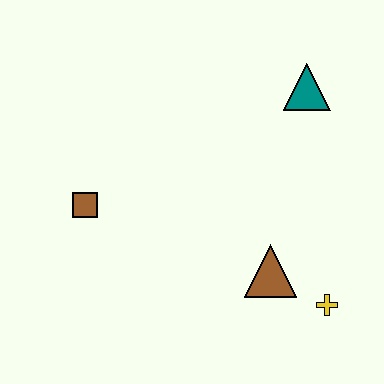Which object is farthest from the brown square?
The yellow cross is farthest from the brown square.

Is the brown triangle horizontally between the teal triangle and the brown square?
Yes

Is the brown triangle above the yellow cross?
Yes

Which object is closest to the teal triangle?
The brown triangle is closest to the teal triangle.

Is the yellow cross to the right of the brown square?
Yes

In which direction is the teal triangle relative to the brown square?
The teal triangle is to the right of the brown square.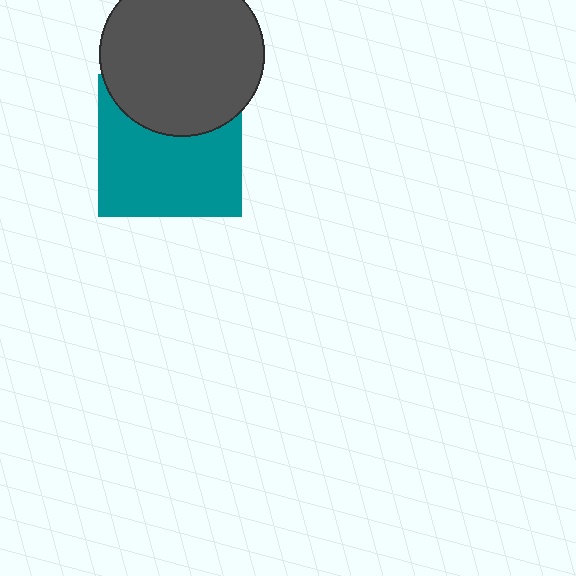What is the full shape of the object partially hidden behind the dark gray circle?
The partially hidden object is a teal square.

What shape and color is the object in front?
The object in front is a dark gray circle.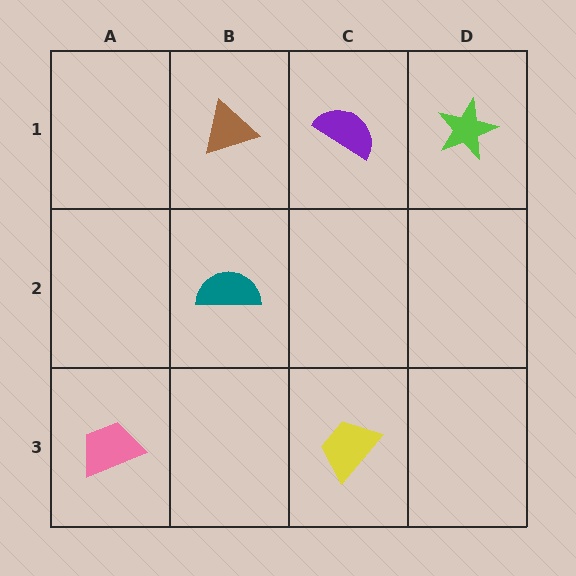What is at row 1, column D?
A lime star.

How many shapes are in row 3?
2 shapes.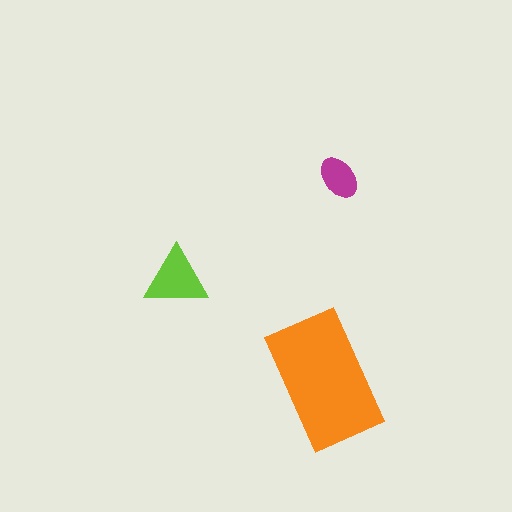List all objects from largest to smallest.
The orange rectangle, the lime triangle, the magenta ellipse.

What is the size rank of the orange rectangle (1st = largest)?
1st.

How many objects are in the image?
There are 3 objects in the image.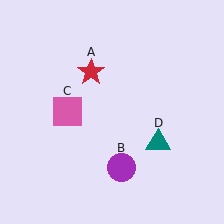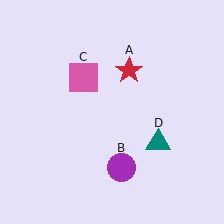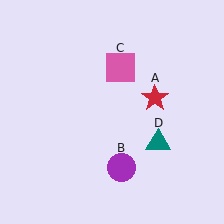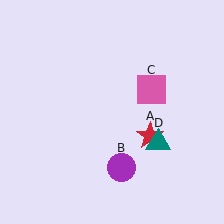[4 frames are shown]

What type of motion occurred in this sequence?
The red star (object A), pink square (object C) rotated clockwise around the center of the scene.